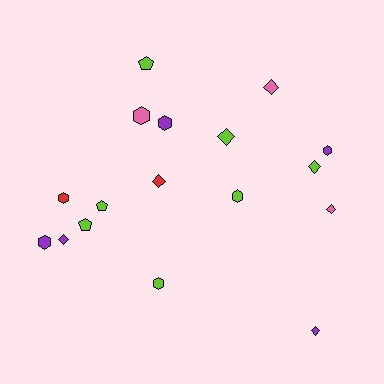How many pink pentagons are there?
There are no pink pentagons.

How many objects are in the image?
There are 17 objects.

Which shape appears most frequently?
Hexagon, with 7 objects.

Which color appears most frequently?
Lime, with 7 objects.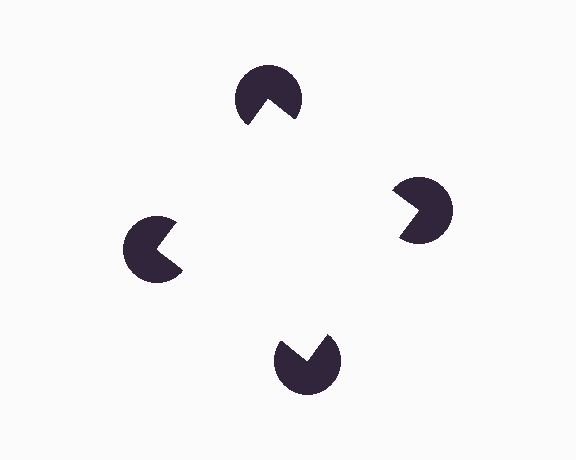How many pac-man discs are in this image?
There are 4 — one at each vertex of the illusory square.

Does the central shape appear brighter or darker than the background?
It typically appears slightly brighter than the background, even though no actual brightness change is drawn.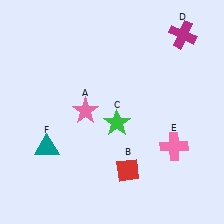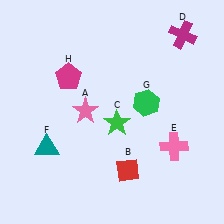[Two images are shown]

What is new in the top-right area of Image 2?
A green hexagon (G) was added in the top-right area of Image 2.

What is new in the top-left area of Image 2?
A magenta pentagon (H) was added in the top-left area of Image 2.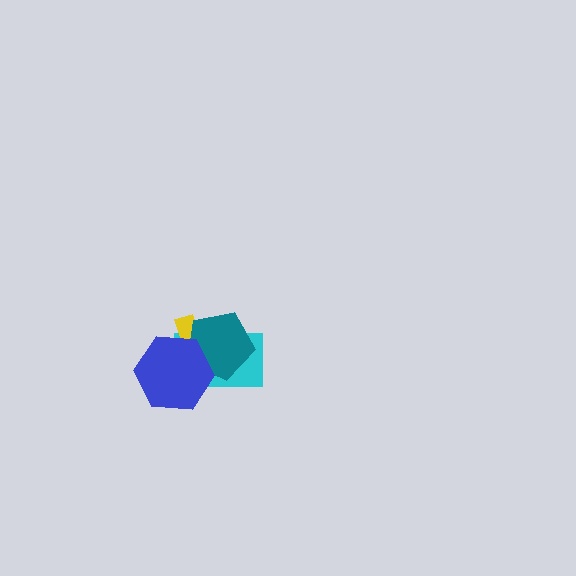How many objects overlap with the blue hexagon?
3 objects overlap with the blue hexagon.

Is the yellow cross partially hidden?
Yes, it is partially covered by another shape.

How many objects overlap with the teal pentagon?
3 objects overlap with the teal pentagon.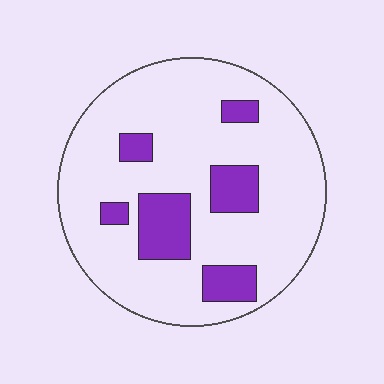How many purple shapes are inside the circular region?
6.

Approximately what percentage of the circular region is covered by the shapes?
Approximately 20%.